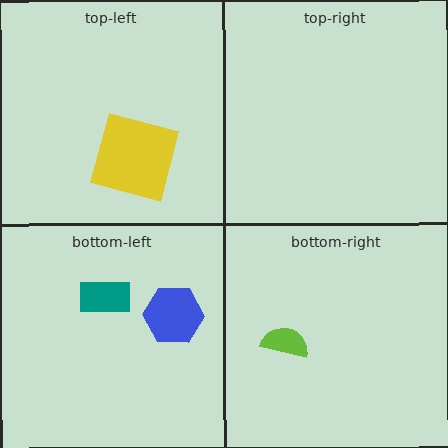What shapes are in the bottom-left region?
The blue hexagon, the teal rectangle.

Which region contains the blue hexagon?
The bottom-left region.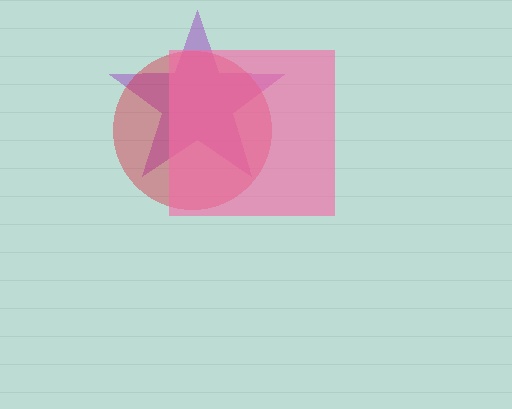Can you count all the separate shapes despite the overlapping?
Yes, there are 3 separate shapes.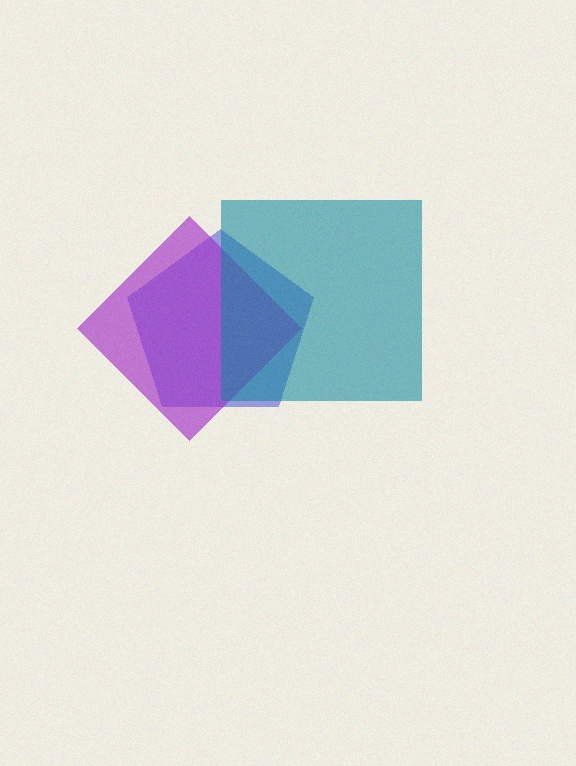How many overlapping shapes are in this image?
There are 3 overlapping shapes in the image.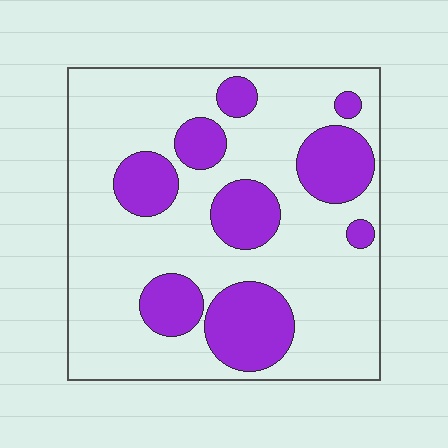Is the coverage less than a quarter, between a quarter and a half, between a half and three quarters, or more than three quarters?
Between a quarter and a half.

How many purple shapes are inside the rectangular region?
9.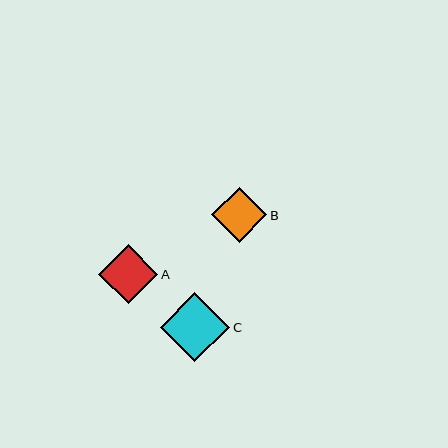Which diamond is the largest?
Diamond C is the largest with a size of approximately 69 pixels.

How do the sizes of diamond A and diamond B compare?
Diamond A and diamond B are approximately the same size.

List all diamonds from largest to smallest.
From largest to smallest: C, A, B.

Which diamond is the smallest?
Diamond B is the smallest with a size of approximately 55 pixels.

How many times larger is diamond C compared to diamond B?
Diamond C is approximately 1.3 times the size of diamond B.